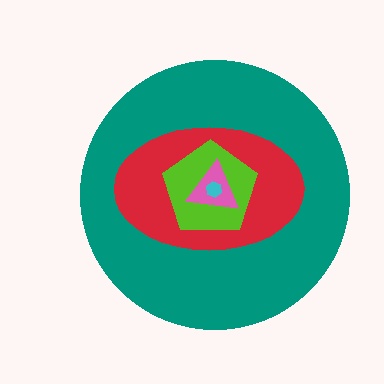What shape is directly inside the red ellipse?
The lime pentagon.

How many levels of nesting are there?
5.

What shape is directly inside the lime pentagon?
The pink triangle.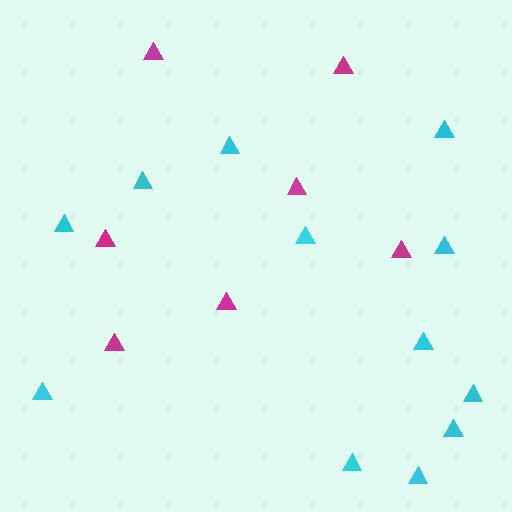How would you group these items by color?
There are 2 groups: one group of magenta triangles (7) and one group of cyan triangles (12).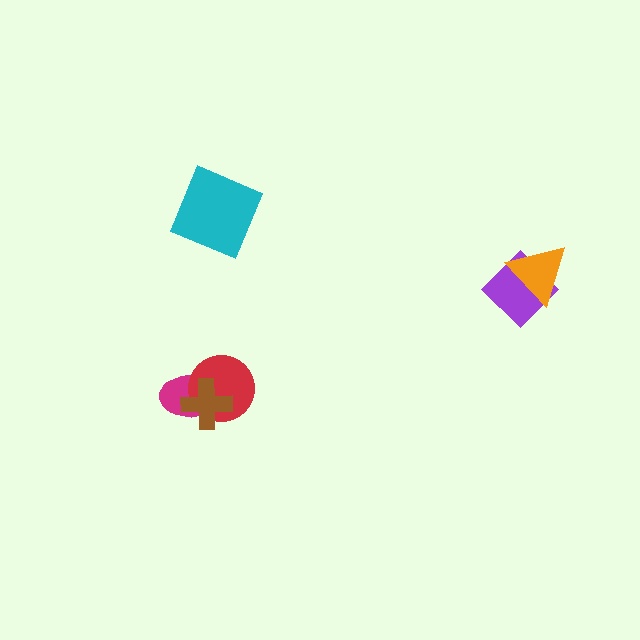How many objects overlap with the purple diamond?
1 object overlaps with the purple diamond.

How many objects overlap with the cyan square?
0 objects overlap with the cyan square.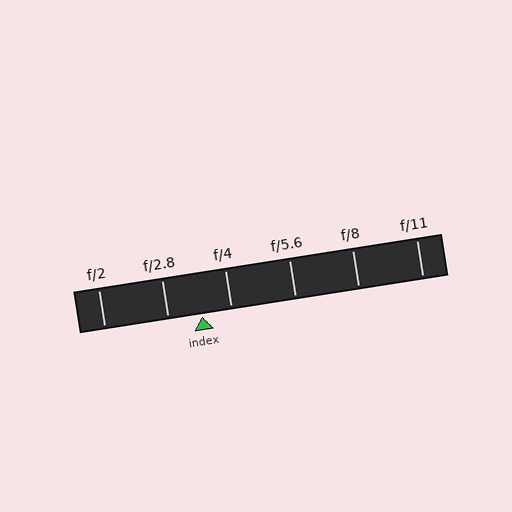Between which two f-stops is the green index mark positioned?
The index mark is between f/2.8 and f/4.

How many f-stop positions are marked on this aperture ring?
There are 6 f-stop positions marked.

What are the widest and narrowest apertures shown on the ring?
The widest aperture shown is f/2 and the narrowest is f/11.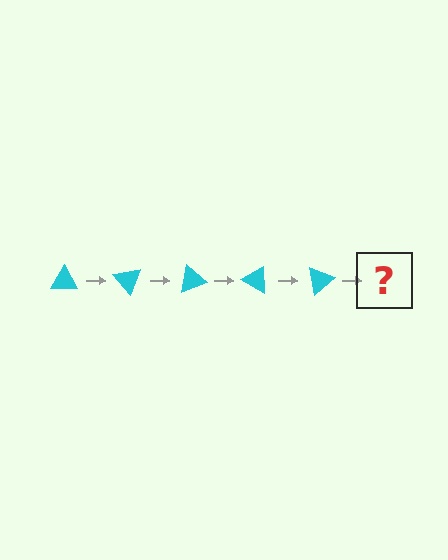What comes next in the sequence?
The next element should be a cyan triangle rotated 250 degrees.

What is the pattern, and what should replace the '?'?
The pattern is that the triangle rotates 50 degrees each step. The '?' should be a cyan triangle rotated 250 degrees.